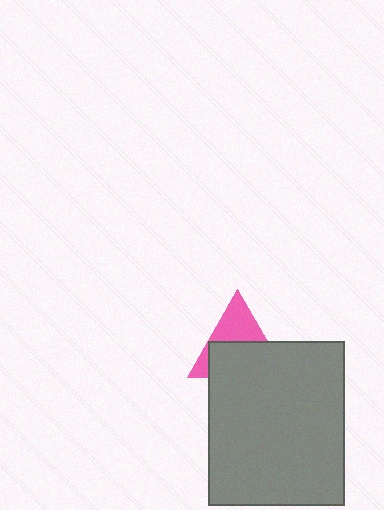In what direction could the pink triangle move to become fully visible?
The pink triangle could move up. That would shift it out from behind the gray rectangle entirely.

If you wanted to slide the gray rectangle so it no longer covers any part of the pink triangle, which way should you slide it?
Slide it down — that is the most direct way to separate the two shapes.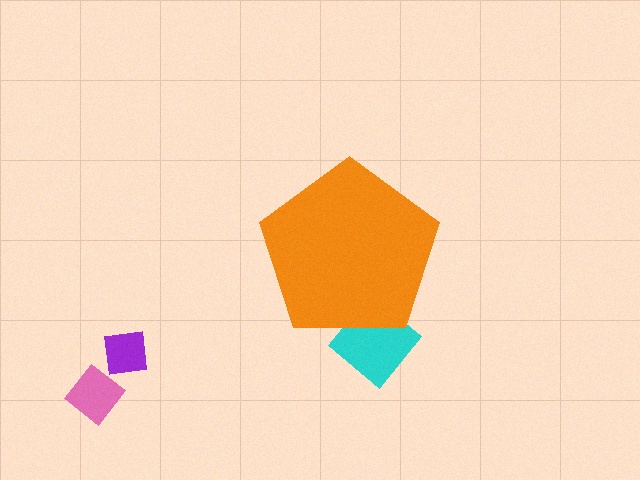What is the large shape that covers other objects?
An orange pentagon.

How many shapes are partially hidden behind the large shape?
1 shape is partially hidden.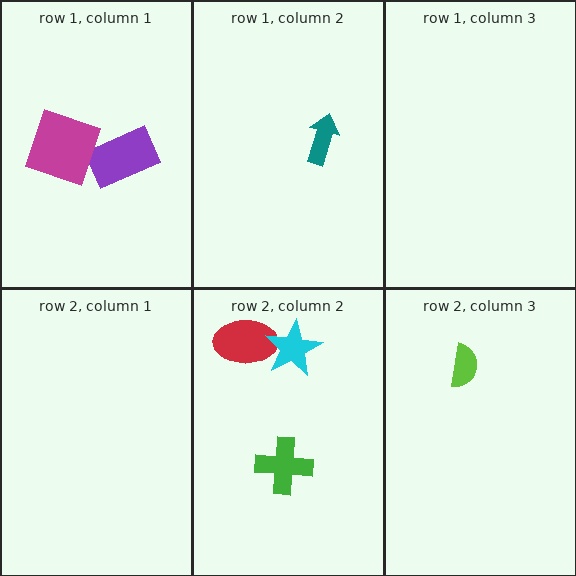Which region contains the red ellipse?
The row 2, column 2 region.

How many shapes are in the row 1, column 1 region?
2.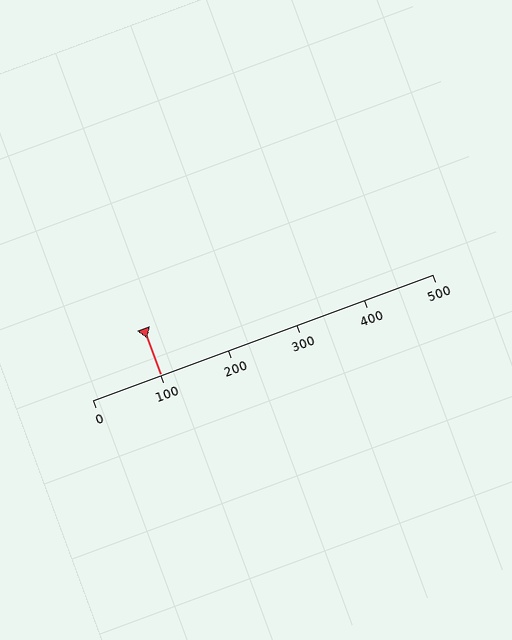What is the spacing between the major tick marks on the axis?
The major ticks are spaced 100 apart.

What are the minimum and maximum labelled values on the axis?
The axis runs from 0 to 500.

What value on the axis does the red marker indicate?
The marker indicates approximately 100.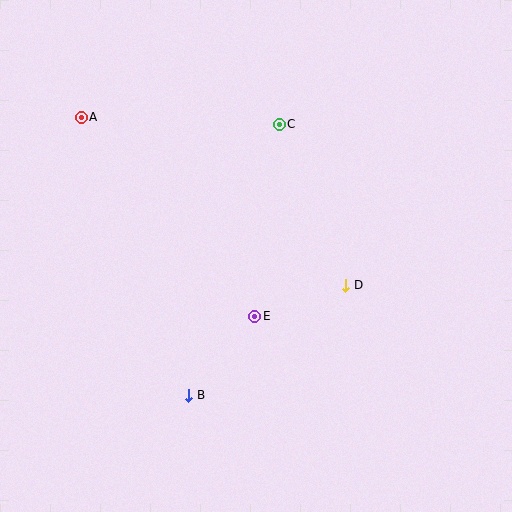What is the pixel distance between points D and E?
The distance between D and E is 96 pixels.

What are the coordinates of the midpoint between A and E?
The midpoint between A and E is at (168, 217).